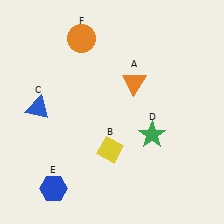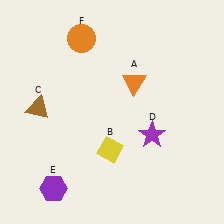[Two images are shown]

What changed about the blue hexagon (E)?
In Image 1, E is blue. In Image 2, it changed to purple.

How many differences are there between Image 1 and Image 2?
There are 3 differences between the two images.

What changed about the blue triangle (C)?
In Image 1, C is blue. In Image 2, it changed to brown.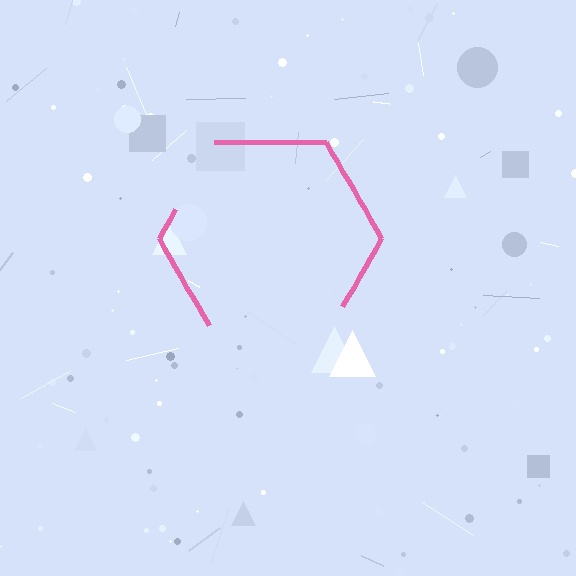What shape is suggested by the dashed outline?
The dashed outline suggests a hexagon.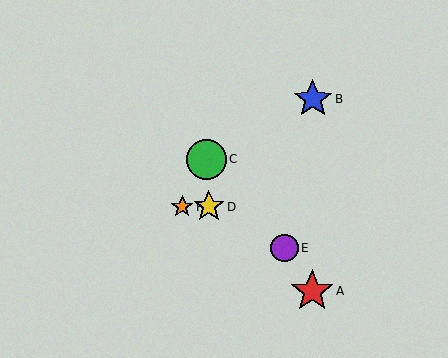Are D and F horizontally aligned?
Yes, both are at y≈207.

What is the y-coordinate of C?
Object C is at y≈159.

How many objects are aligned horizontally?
2 objects (D, F) are aligned horizontally.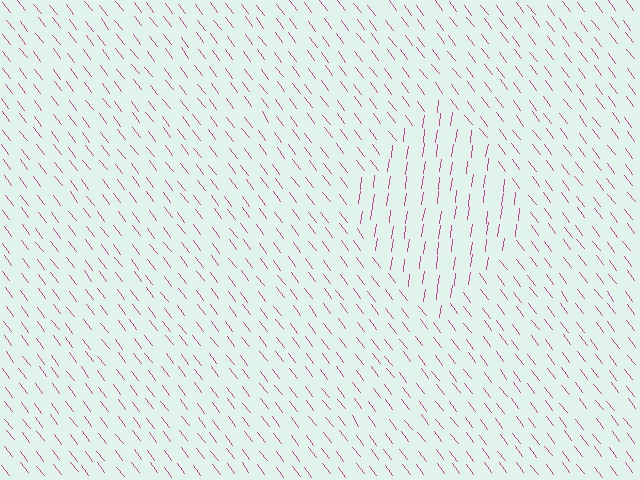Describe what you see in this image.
The image is filled with small magenta line segments. A diamond region in the image has lines oriented differently from the surrounding lines, creating a visible texture boundary.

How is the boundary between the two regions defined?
The boundary is defined purely by a change in line orientation (approximately 45 degrees difference). All lines are the same color and thickness.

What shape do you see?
I see a diamond.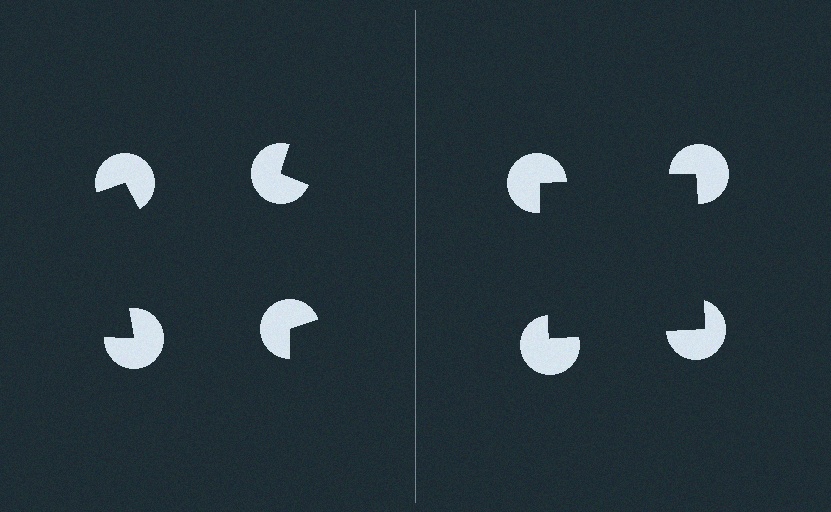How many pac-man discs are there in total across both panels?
8 — 4 on each side.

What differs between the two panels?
The pac-man discs are positioned identically on both sides; only the wedge orientations differ. On the right they align to a square; on the left they are misaligned.